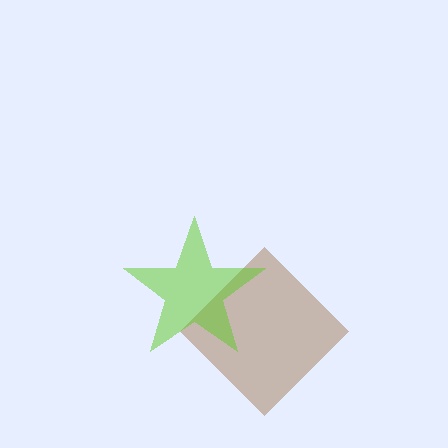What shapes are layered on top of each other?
The layered shapes are: a brown diamond, a lime star.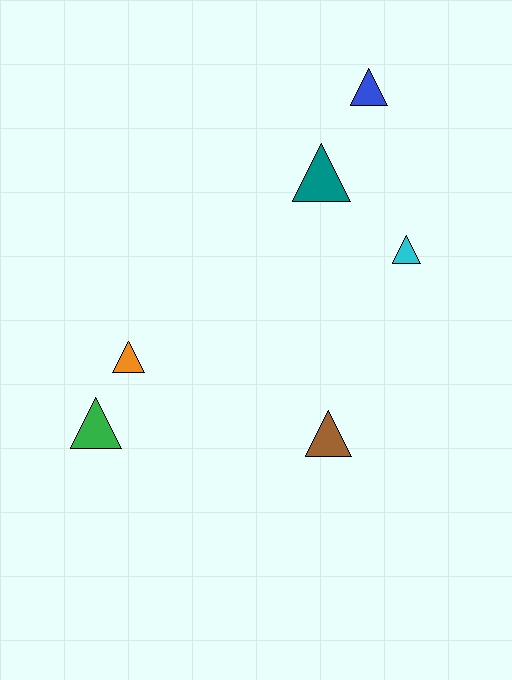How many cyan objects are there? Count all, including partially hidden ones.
There is 1 cyan object.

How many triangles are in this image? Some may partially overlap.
There are 6 triangles.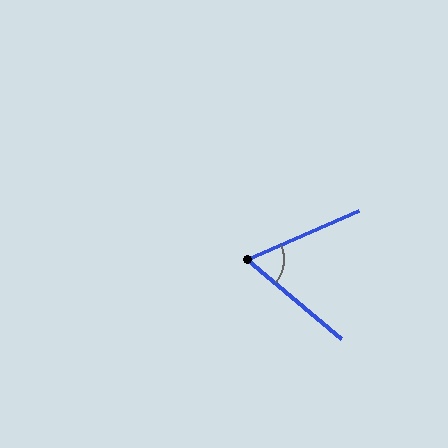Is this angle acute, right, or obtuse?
It is acute.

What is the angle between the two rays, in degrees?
Approximately 63 degrees.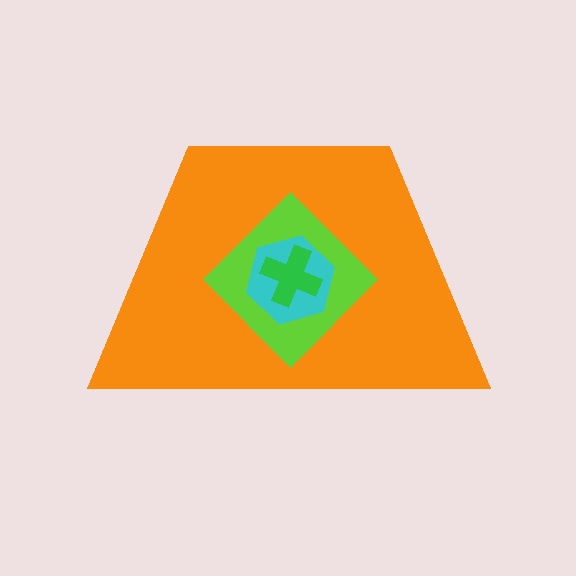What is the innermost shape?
The green cross.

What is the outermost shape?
The orange trapezoid.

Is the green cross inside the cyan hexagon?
Yes.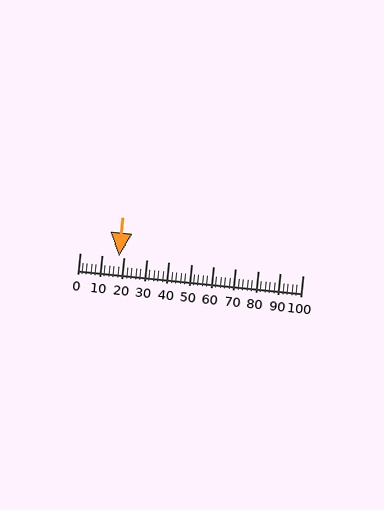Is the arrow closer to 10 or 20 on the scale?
The arrow is closer to 20.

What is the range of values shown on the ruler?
The ruler shows values from 0 to 100.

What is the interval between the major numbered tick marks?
The major tick marks are spaced 10 units apart.